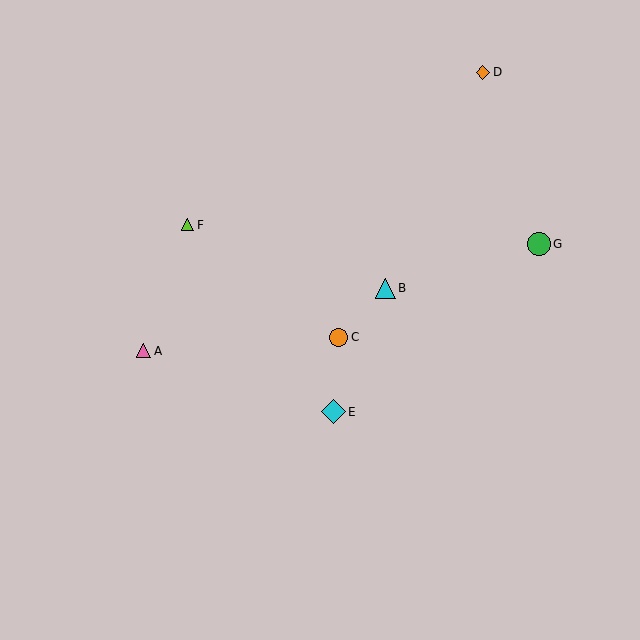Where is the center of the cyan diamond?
The center of the cyan diamond is at (333, 412).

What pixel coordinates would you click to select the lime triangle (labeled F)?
Click at (187, 225) to select the lime triangle F.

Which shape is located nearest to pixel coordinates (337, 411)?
The cyan diamond (labeled E) at (333, 412) is nearest to that location.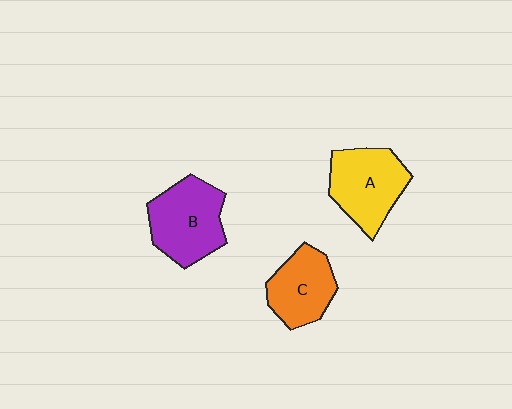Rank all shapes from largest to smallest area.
From largest to smallest: B (purple), A (yellow), C (orange).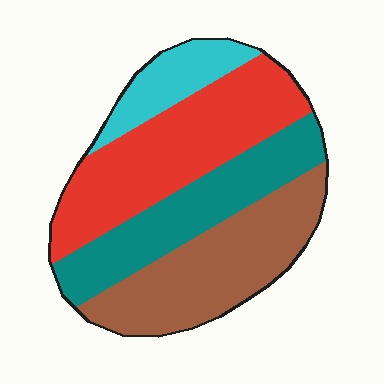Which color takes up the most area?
Red, at roughly 35%.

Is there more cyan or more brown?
Brown.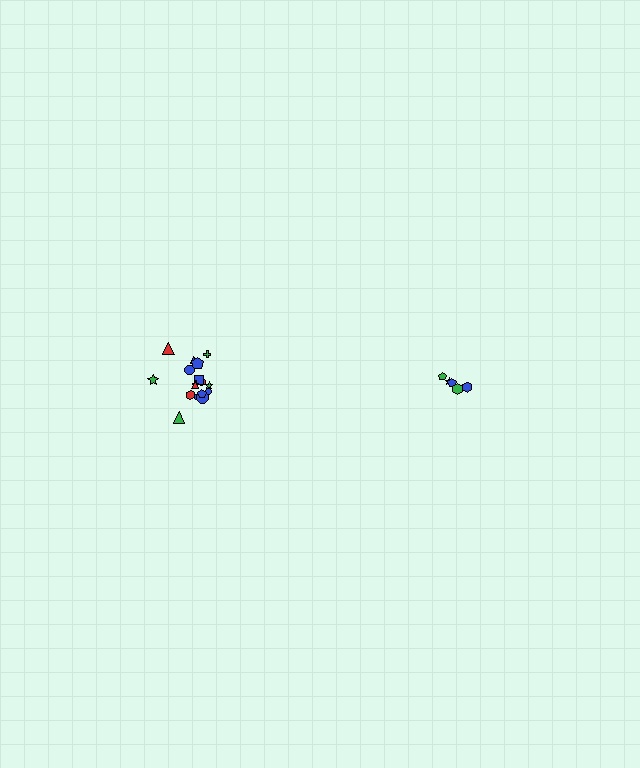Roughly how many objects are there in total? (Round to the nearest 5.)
Roughly 25 objects in total.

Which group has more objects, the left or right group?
The left group.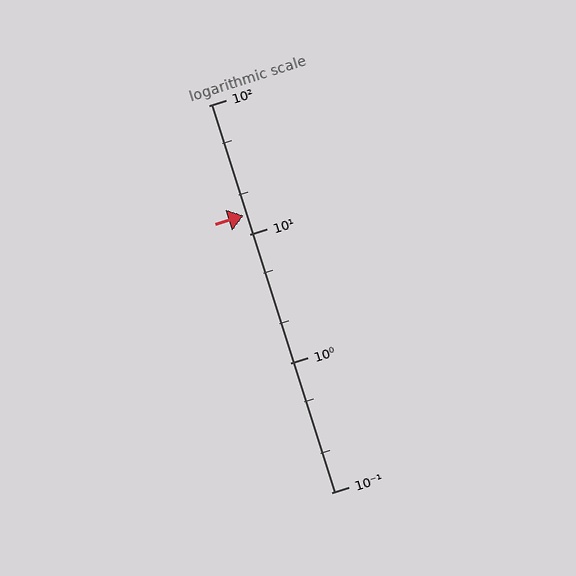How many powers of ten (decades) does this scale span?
The scale spans 3 decades, from 0.1 to 100.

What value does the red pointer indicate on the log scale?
The pointer indicates approximately 14.